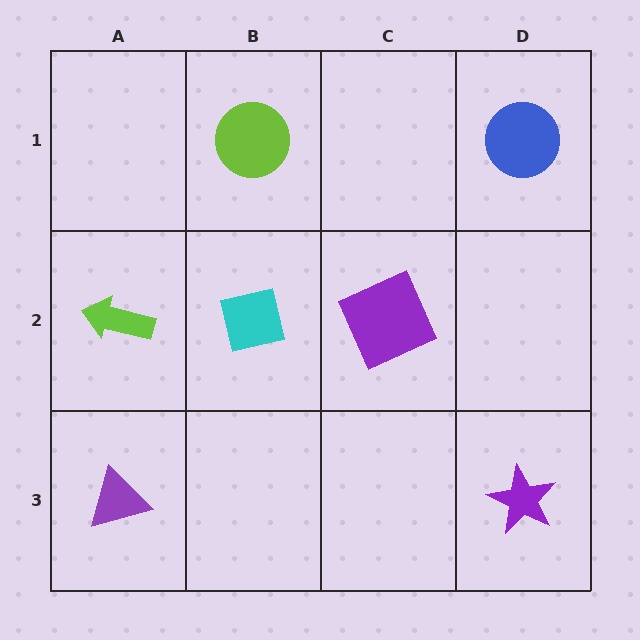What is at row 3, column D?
A purple star.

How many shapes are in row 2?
3 shapes.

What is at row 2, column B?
A cyan square.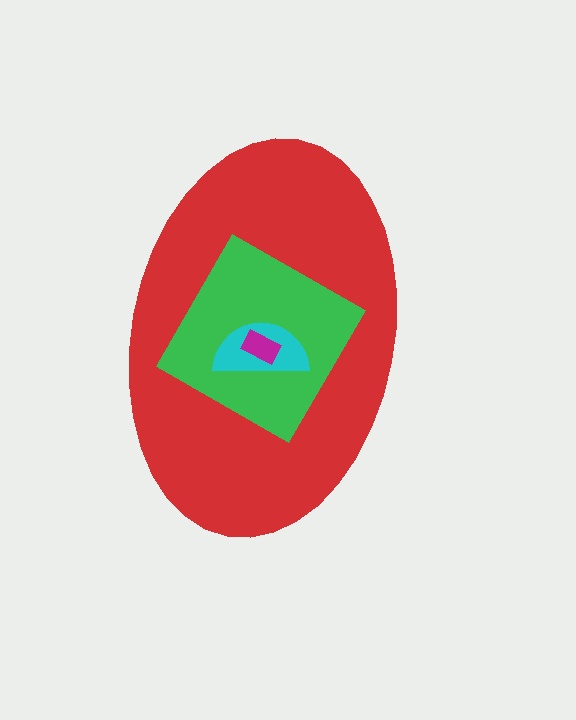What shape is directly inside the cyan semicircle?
The magenta rectangle.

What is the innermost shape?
The magenta rectangle.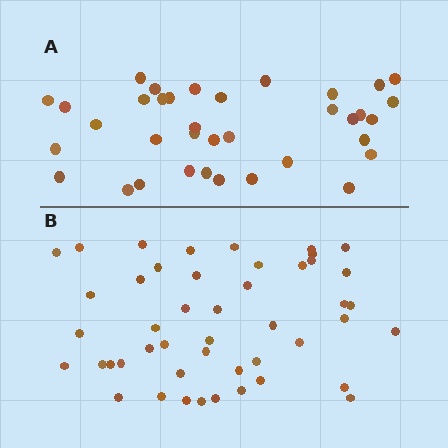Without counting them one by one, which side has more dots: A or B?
Region B (the bottom region) has more dots.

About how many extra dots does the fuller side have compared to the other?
Region B has roughly 12 or so more dots than region A.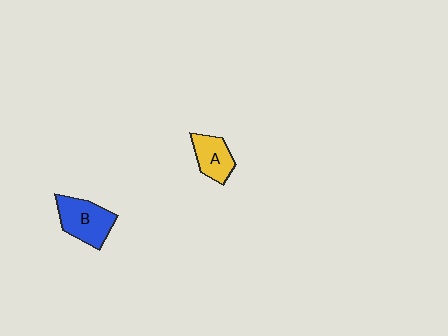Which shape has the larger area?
Shape B (blue).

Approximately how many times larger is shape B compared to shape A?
Approximately 1.3 times.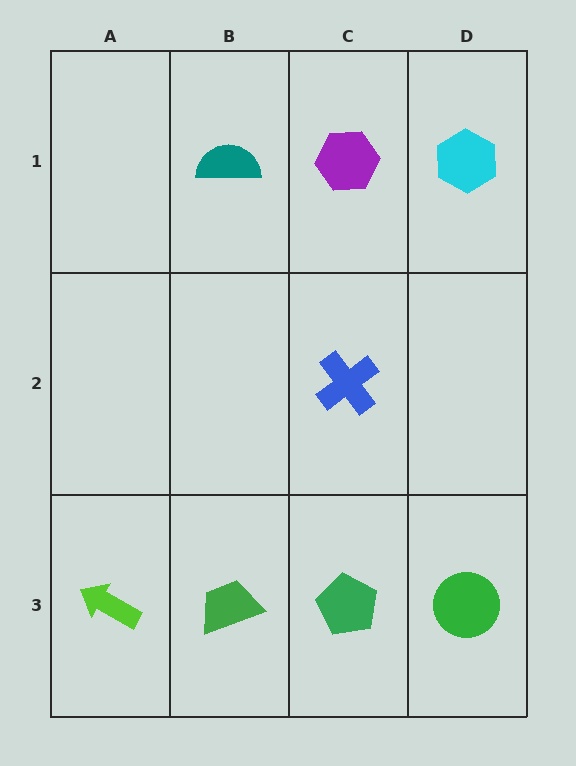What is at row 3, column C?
A green pentagon.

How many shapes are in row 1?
3 shapes.